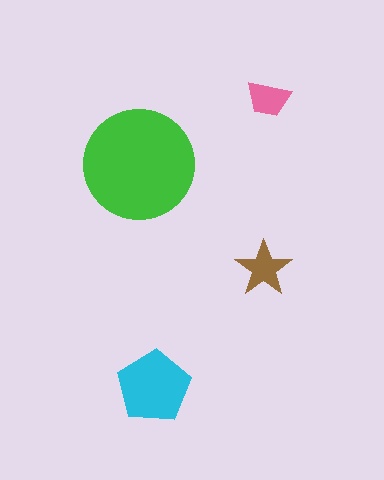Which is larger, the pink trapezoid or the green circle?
The green circle.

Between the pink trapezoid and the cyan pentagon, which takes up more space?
The cyan pentagon.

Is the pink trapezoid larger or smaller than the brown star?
Smaller.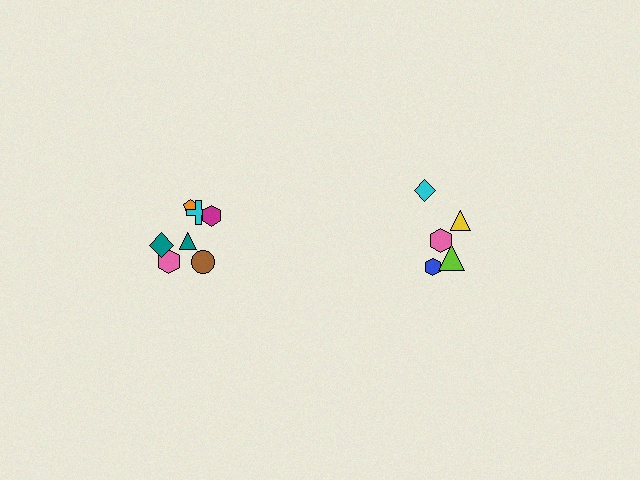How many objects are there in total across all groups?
There are 12 objects.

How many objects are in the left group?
There are 7 objects.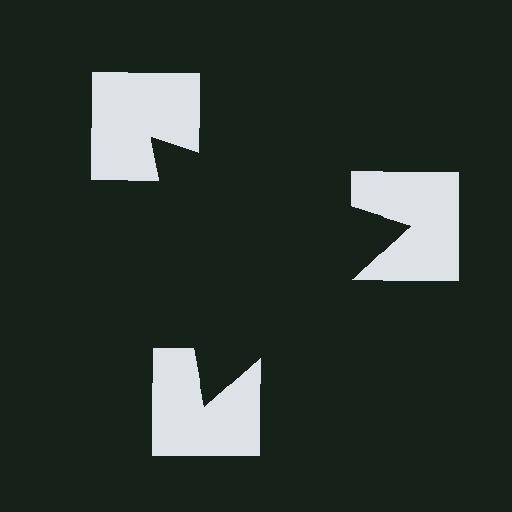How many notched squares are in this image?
There are 3 — one at each vertex of the illusory triangle.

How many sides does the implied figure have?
3 sides.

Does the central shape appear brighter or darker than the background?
It typically appears slightly darker than the background, even though no actual brightness change is drawn.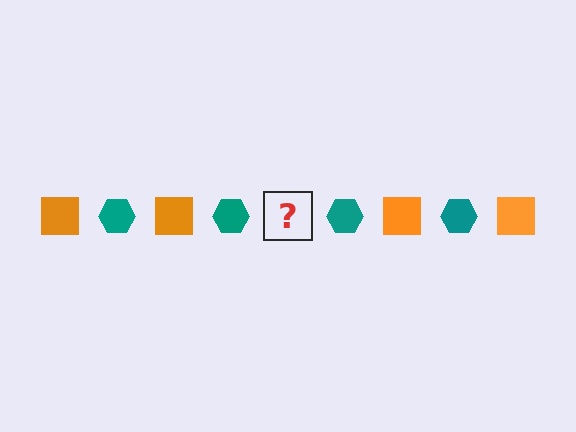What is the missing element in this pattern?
The missing element is an orange square.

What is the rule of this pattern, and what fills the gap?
The rule is that the pattern alternates between orange square and teal hexagon. The gap should be filled with an orange square.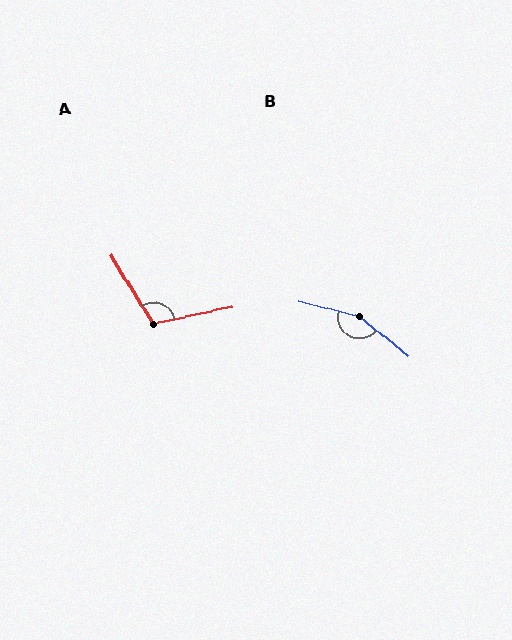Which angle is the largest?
B, at approximately 155 degrees.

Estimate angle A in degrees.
Approximately 109 degrees.